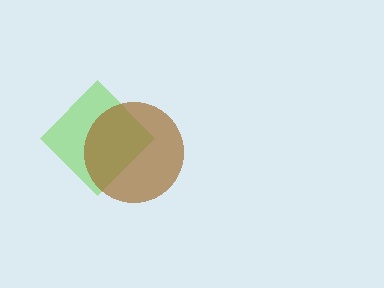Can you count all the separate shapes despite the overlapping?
Yes, there are 2 separate shapes.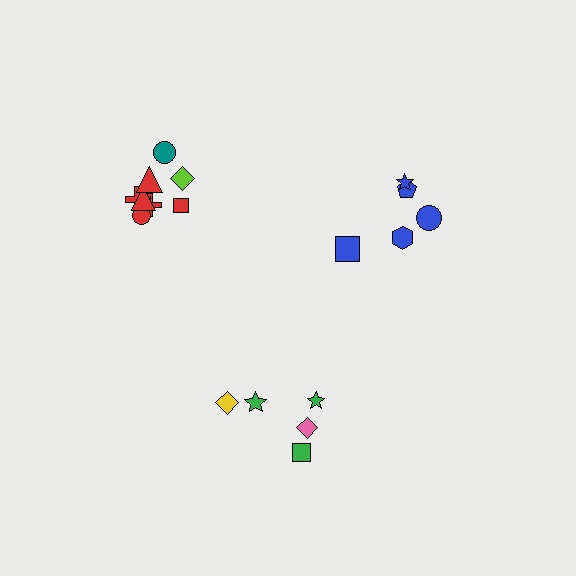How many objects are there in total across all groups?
There are 18 objects.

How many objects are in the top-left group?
There are 8 objects.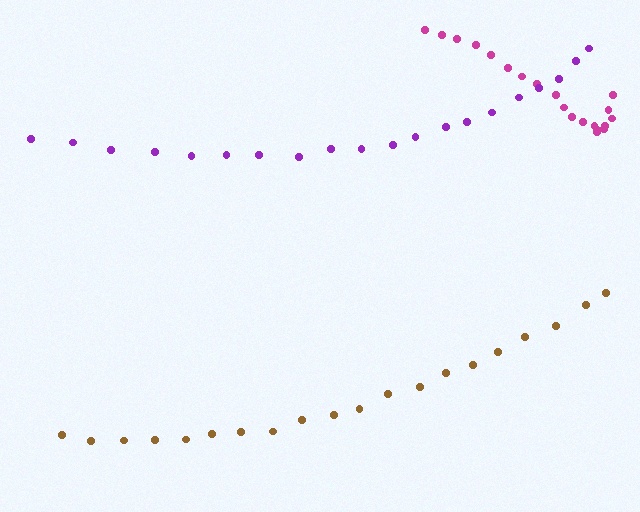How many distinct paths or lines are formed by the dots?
There are 3 distinct paths.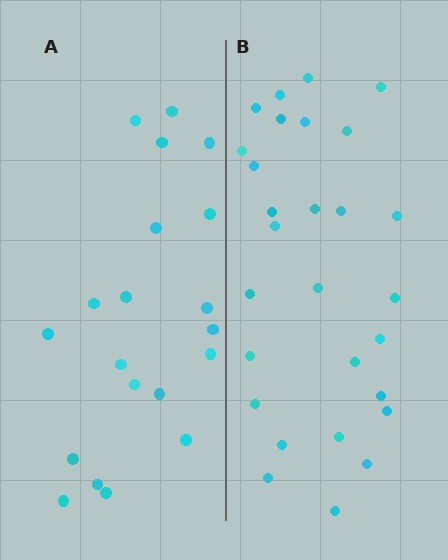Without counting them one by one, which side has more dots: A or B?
Region B (the right region) has more dots.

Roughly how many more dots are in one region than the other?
Region B has roughly 8 or so more dots than region A.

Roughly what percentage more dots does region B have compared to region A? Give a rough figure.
About 40% more.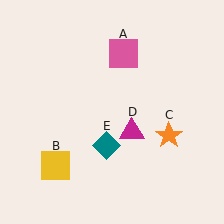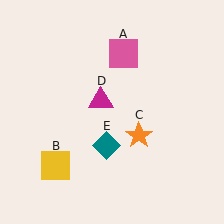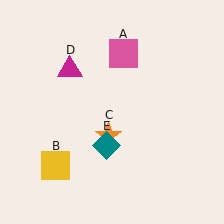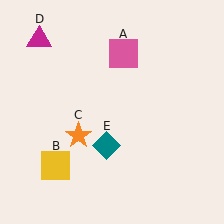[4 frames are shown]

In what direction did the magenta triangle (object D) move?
The magenta triangle (object D) moved up and to the left.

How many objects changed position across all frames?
2 objects changed position: orange star (object C), magenta triangle (object D).